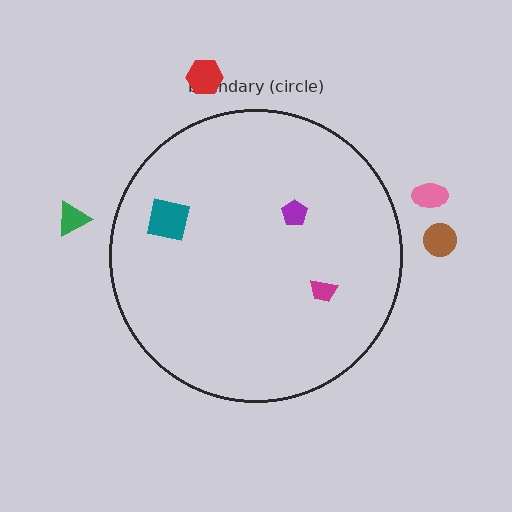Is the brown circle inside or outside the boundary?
Outside.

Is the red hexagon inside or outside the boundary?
Outside.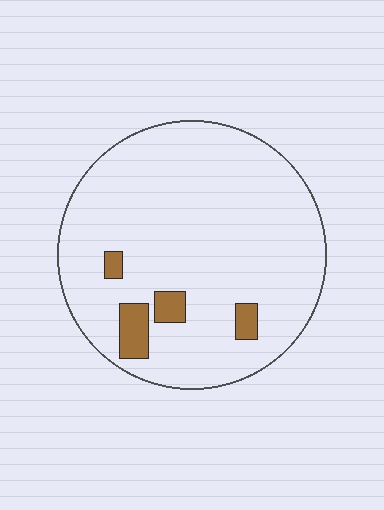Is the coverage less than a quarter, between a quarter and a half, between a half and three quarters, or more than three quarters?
Less than a quarter.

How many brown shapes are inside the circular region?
4.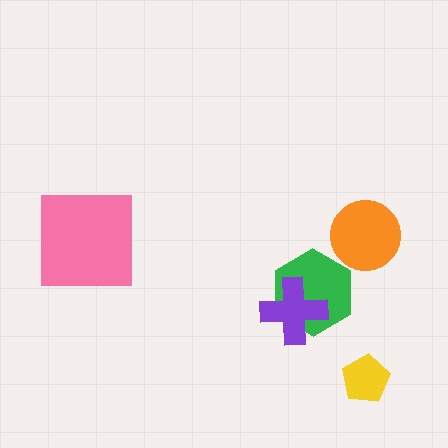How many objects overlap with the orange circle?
0 objects overlap with the orange circle.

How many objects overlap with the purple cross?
1 object overlaps with the purple cross.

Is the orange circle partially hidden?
No, no other shape covers it.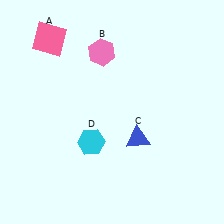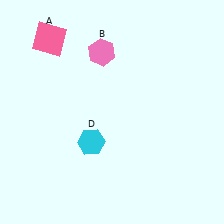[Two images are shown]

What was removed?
The blue triangle (C) was removed in Image 2.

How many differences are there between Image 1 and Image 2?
There is 1 difference between the two images.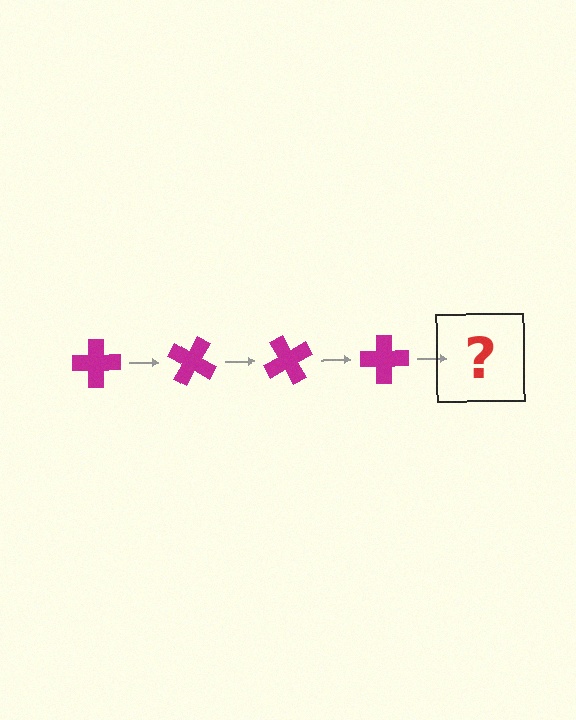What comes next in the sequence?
The next element should be a magenta cross rotated 120 degrees.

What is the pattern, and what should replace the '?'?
The pattern is that the cross rotates 30 degrees each step. The '?' should be a magenta cross rotated 120 degrees.